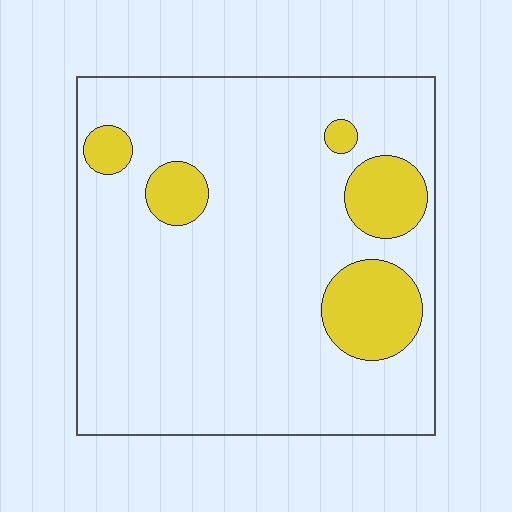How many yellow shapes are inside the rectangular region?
5.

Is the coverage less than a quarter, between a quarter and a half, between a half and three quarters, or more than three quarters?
Less than a quarter.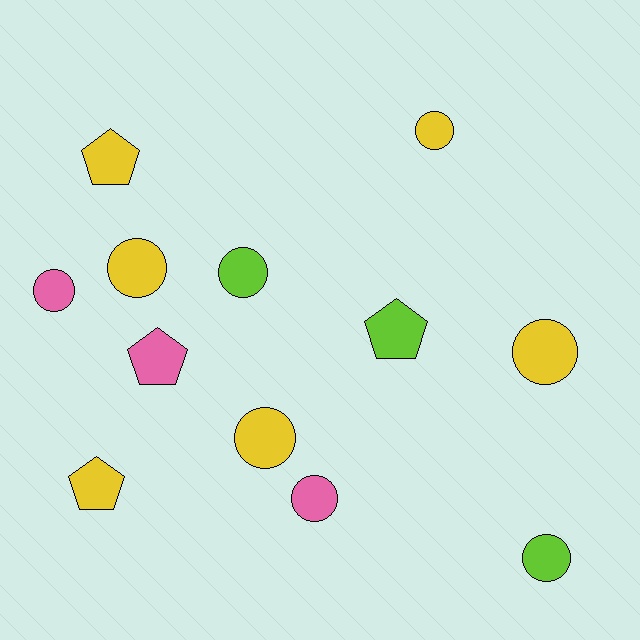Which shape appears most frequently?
Circle, with 8 objects.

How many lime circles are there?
There are 2 lime circles.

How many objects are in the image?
There are 12 objects.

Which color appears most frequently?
Yellow, with 6 objects.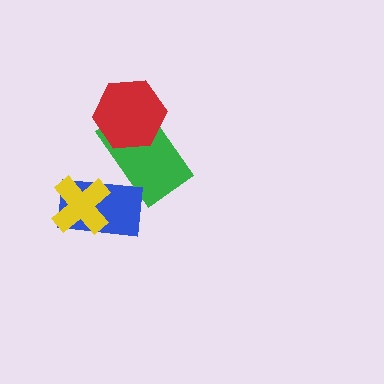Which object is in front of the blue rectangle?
The yellow cross is in front of the blue rectangle.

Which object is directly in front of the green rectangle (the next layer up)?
The red hexagon is directly in front of the green rectangle.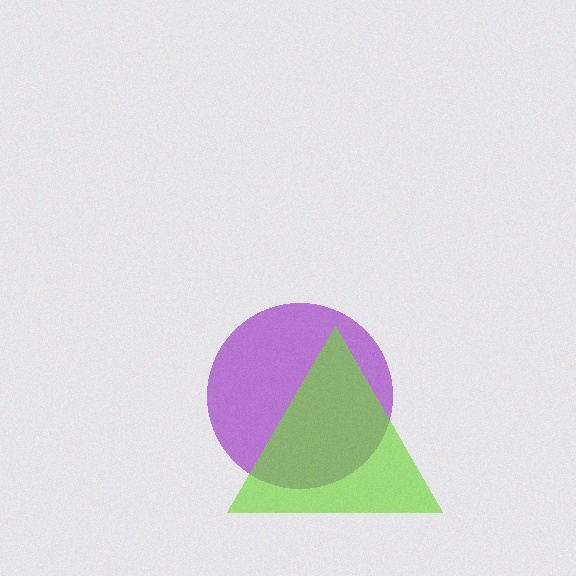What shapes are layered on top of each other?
The layered shapes are: a purple circle, a lime triangle.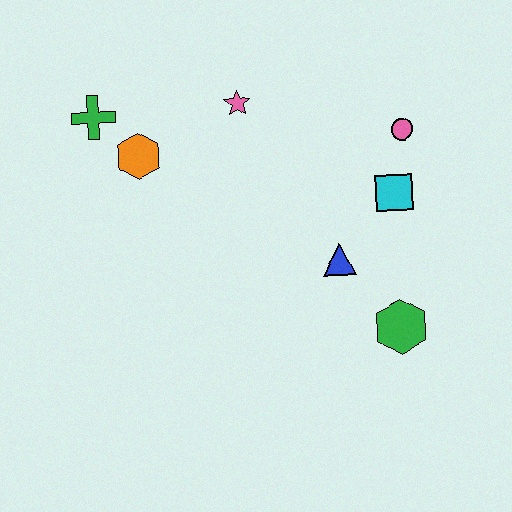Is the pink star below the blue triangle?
No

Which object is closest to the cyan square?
The pink circle is closest to the cyan square.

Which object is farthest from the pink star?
The green hexagon is farthest from the pink star.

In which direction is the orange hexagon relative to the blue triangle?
The orange hexagon is to the left of the blue triangle.